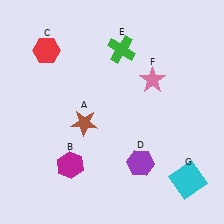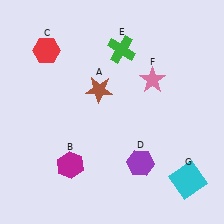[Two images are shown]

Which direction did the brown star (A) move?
The brown star (A) moved up.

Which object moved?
The brown star (A) moved up.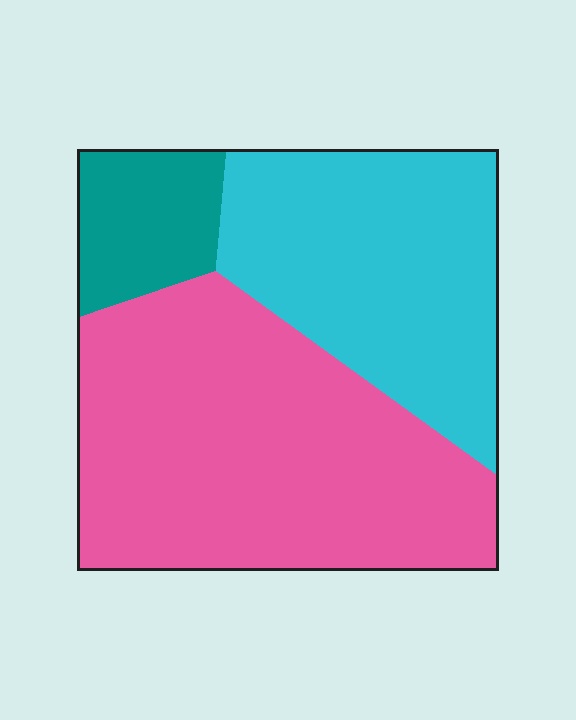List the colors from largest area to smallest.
From largest to smallest: pink, cyan, teal.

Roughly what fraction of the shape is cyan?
Cyan covers 35% of the shape.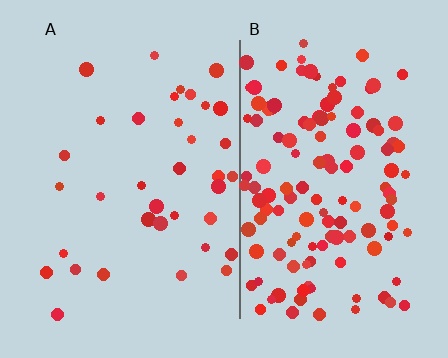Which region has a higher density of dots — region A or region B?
B (the right).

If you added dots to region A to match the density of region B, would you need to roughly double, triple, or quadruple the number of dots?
Approximately quadruple.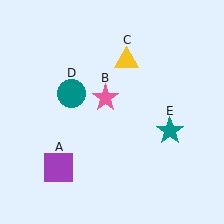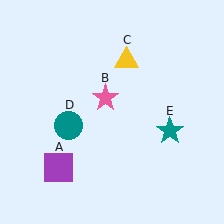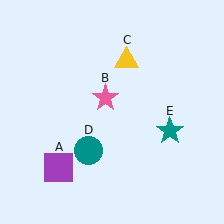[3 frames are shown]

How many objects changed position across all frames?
1 object changed position: teal circle (object D).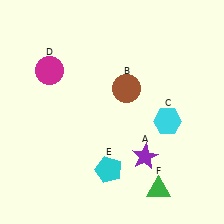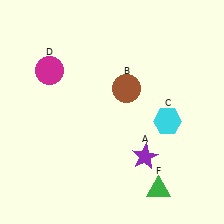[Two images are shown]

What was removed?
The cyan pentagon (E) was removed in Image 2.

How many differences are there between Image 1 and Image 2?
There is 1 difference between the two images.